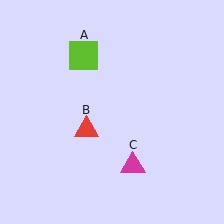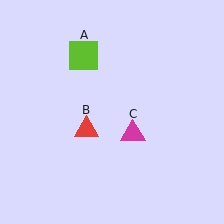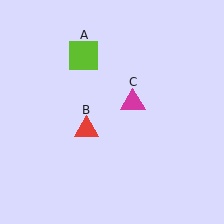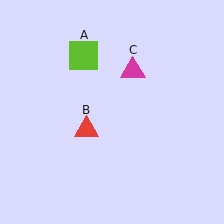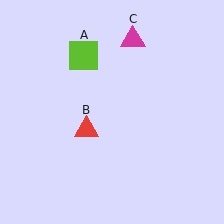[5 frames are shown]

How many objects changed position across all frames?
1 object changed position: magenta triangle (object C).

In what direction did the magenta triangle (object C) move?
The magenta triangle (object C) moved up.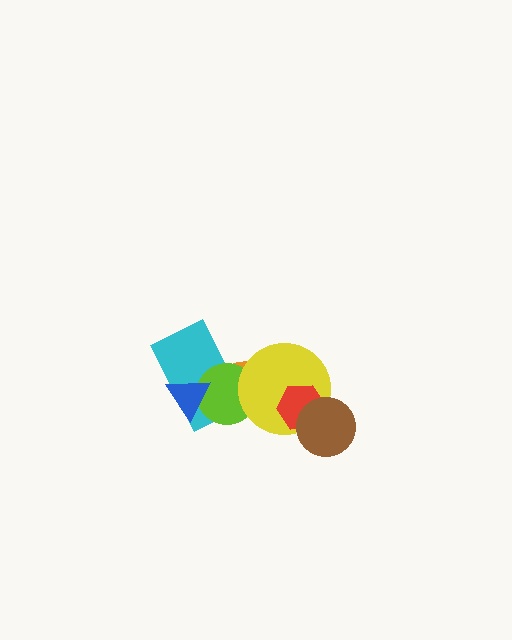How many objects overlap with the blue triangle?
2 objects overlap with the blue triangle.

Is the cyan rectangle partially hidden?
Yes, it is partially covered by another shape.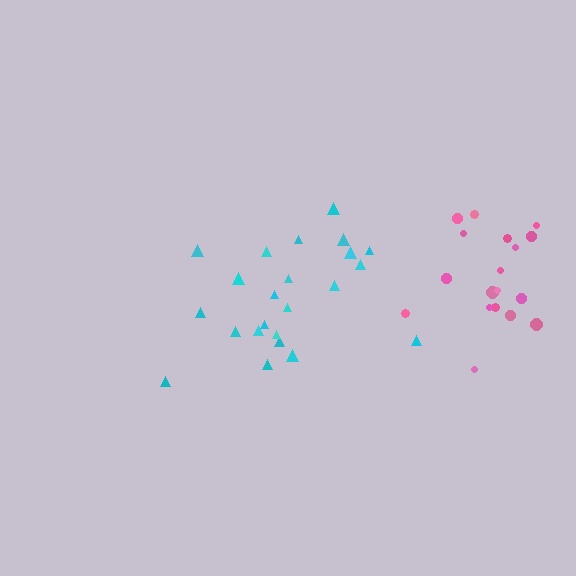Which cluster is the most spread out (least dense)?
Pink.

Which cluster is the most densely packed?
Cyan.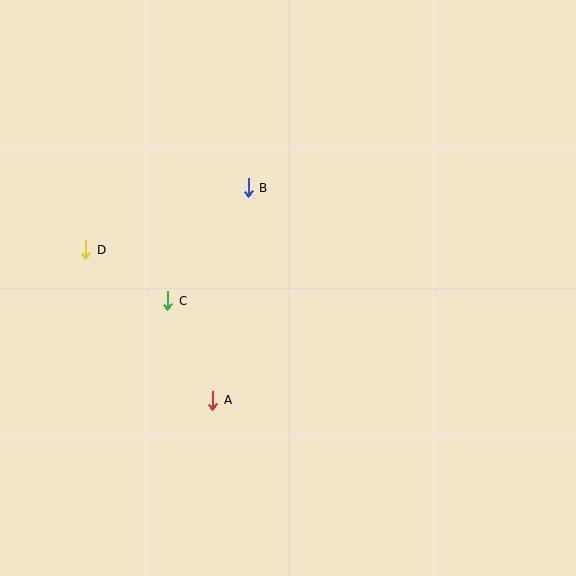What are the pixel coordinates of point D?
Point D is at (86, 250).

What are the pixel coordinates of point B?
Point B is at (248, 188).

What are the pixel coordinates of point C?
Point C is at (168, 301).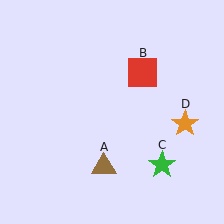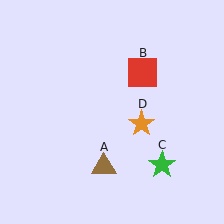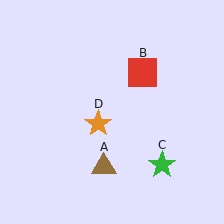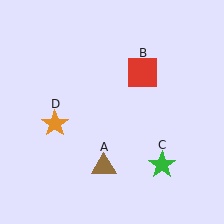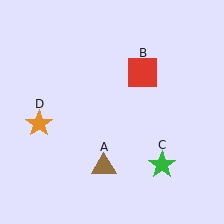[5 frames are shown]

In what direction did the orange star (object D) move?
The orange star (object D) moved left.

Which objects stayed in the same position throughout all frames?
Brown triangle (object A) and red square (object B) and green star (object C) remained stationary.